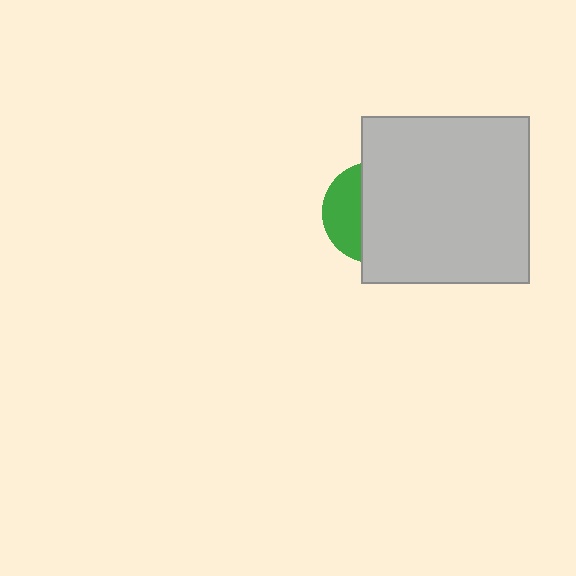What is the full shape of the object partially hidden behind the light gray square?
The partially hidden object is a green circle.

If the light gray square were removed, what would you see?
You would see the complete green circle.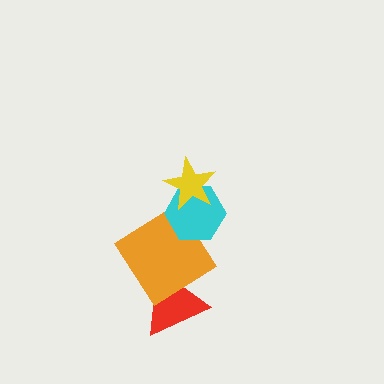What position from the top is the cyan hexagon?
The cyan hexagon is 2nd from the top.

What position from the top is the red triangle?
The red triangle is 4th from the top.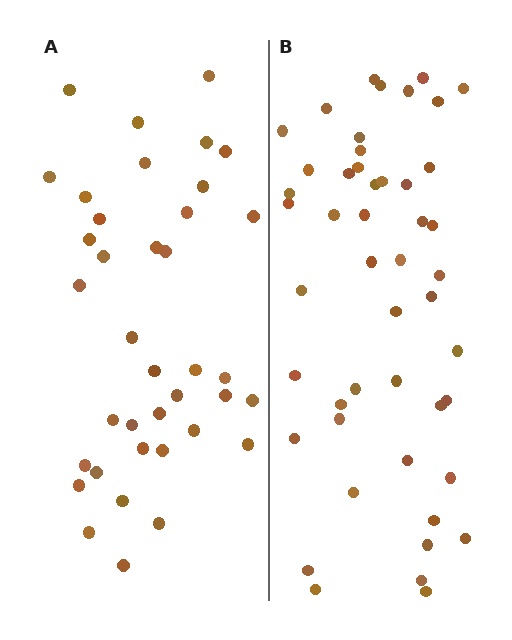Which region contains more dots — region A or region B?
Region B (the right region) has more dots.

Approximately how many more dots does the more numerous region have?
Region B has roughly 10 or so more dots than region A.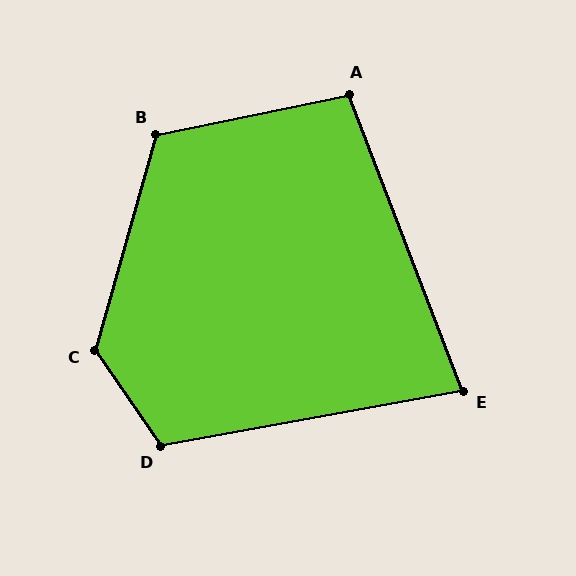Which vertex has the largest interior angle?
C, at approximately 130 degrees.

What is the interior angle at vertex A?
Approximately 99 degrees (obtuse).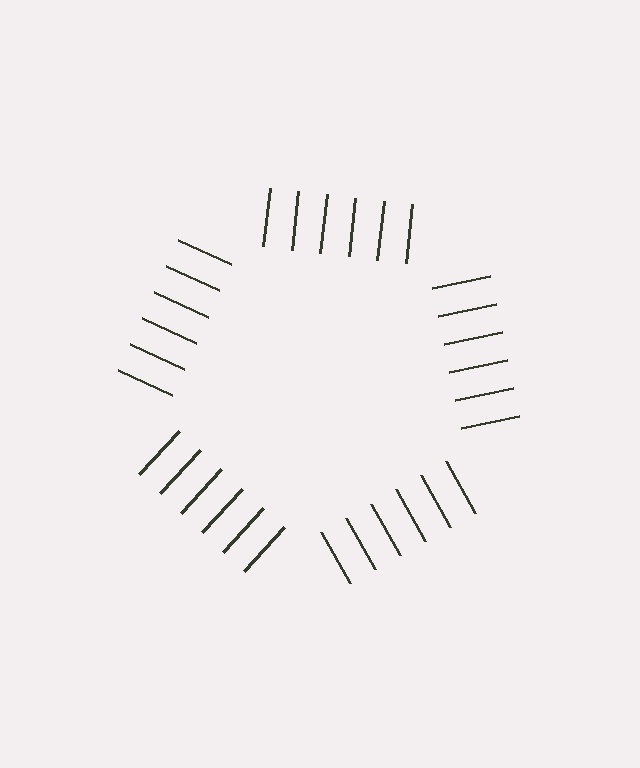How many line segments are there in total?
30 — 6 along each of the 5 edges.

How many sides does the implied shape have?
5 sides — the line-ends trace a pentagon.